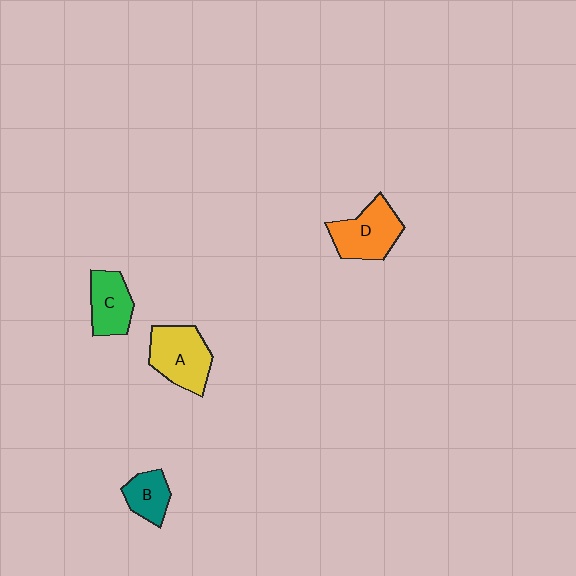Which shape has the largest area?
Shape A (yellow).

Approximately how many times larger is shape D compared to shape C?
Approximately 1.3 times.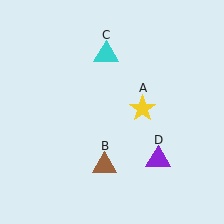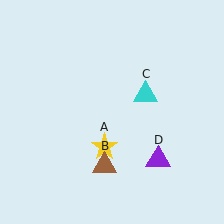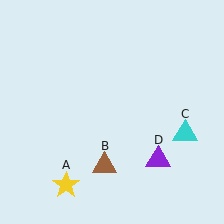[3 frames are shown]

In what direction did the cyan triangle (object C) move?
The cyan triangle (object C) moved down and to the right.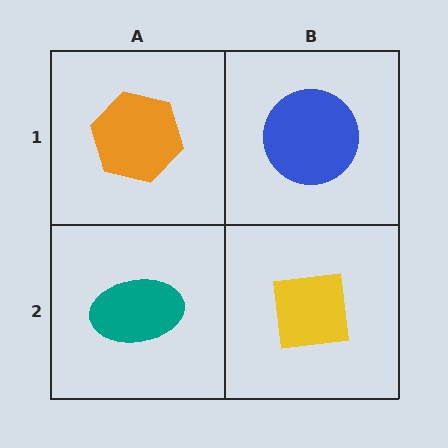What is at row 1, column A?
An orange hexagon.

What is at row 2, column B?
A yellow square.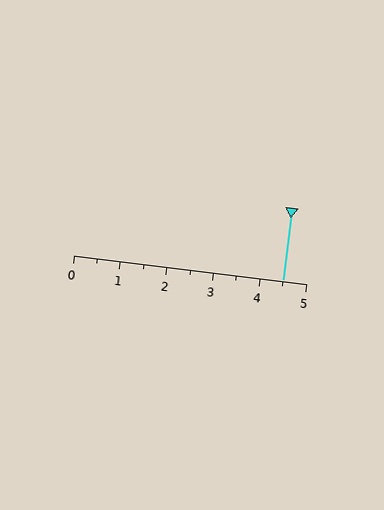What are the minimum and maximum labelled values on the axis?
The axis runs from 0 to 5.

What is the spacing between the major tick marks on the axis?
The major ticks are spaced 1 apart.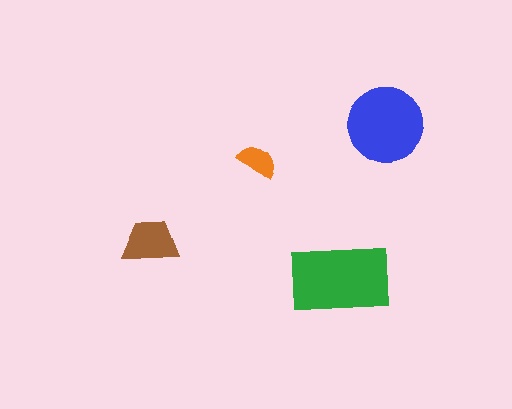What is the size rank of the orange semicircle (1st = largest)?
4th.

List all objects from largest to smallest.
The green rectangle, the blue circle, the brown trapezoid, the orange semicircle.